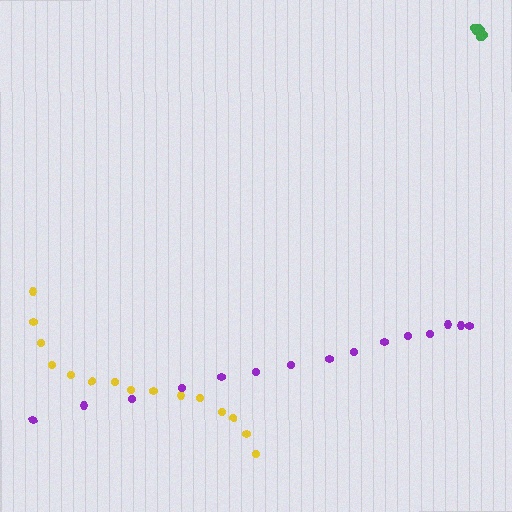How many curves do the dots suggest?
There are 3 distinct paths.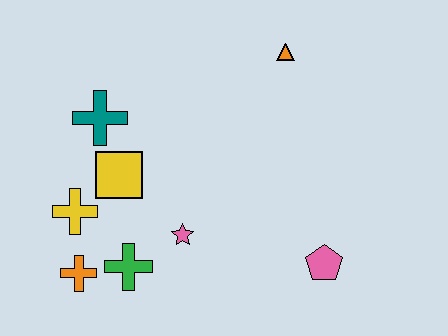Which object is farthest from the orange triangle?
The orange cross is farthest from the orange triangle.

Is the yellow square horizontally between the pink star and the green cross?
No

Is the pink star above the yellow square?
No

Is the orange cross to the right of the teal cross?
No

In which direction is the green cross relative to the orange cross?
The green cross is to the right of the orange cross.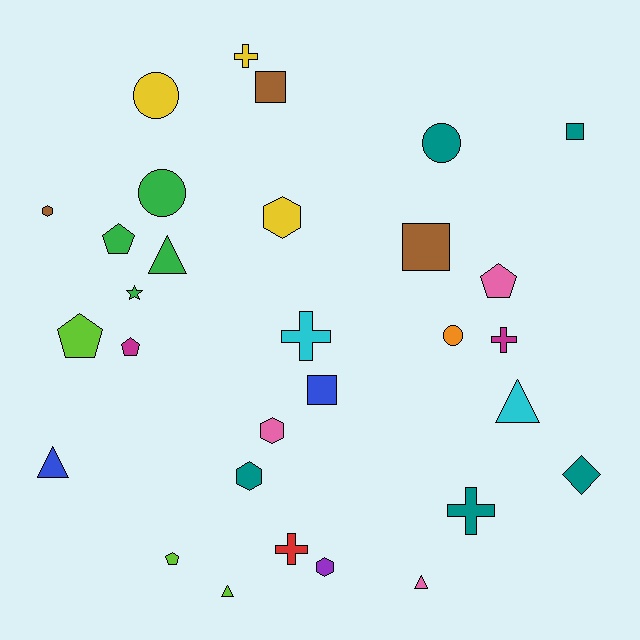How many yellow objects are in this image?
There are 3 yellow objects.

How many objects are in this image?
There are 30 objects.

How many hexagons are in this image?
There are 5 hexagons.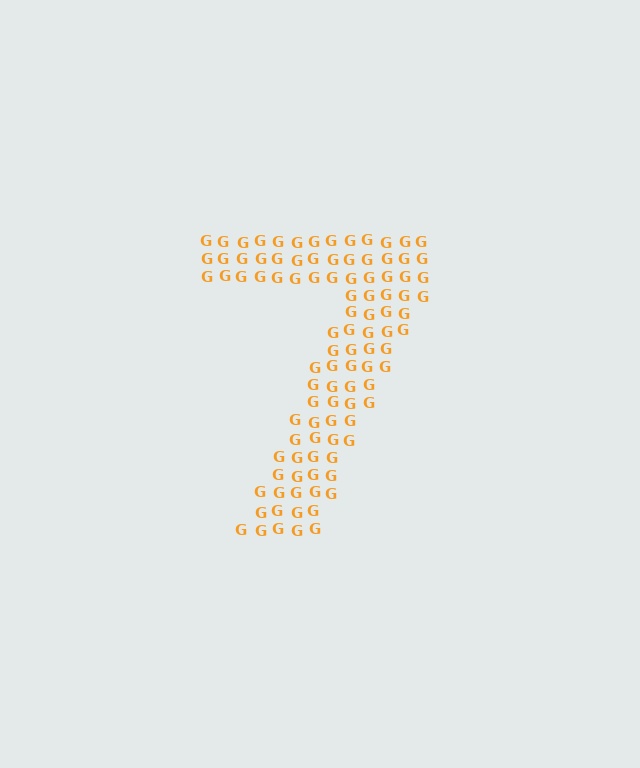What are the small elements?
The small elements are letter G's.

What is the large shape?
The large shape is the digit 7.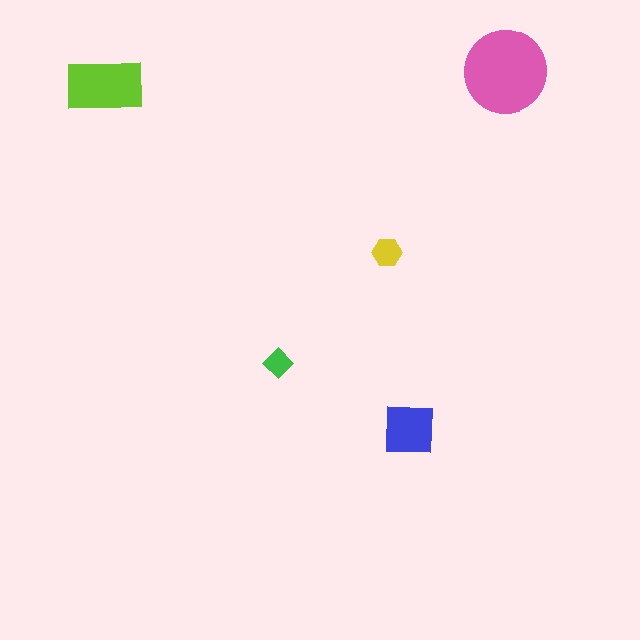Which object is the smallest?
The green diamond.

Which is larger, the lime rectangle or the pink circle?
The pink circle.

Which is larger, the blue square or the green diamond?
The blue square.